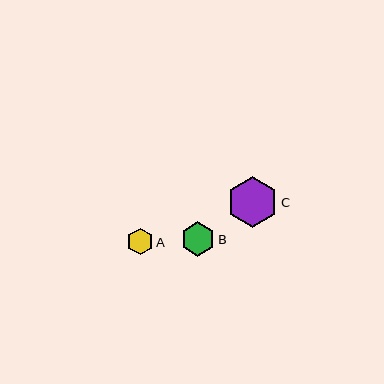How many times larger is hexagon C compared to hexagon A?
Hexagon C is approximately 1.9 times the size of hexagon A.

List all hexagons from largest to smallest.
From largest to smallest: C, B, A.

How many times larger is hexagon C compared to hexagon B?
Hexagon C is approximately 1.5 times the size of hexagon B.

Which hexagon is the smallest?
Hexagon A is the smallest with a size of approximately 27 pixels.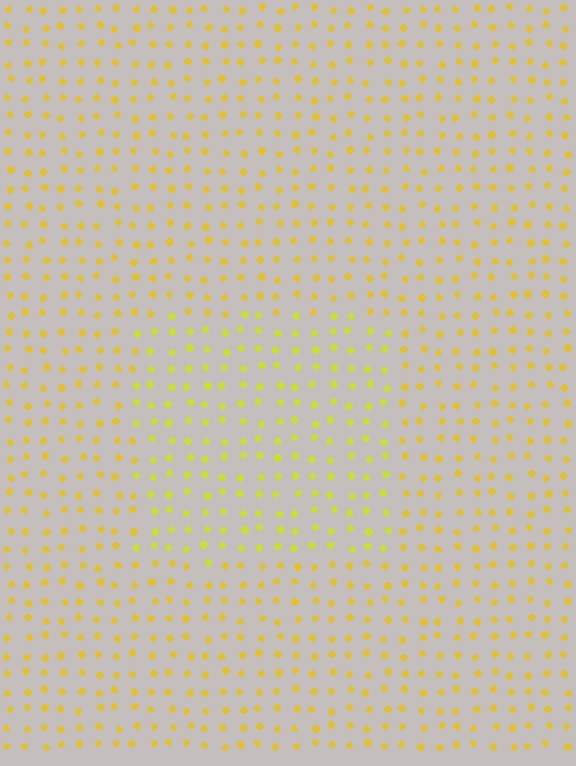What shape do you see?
I see a rectangle.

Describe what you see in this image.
The image is filled with small yellow elements in a uniform arrangement. A rectangle-shaped region is visible where the elements are tinted to a slightly different hue, forming a subtle color boundary.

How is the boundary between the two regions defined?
The boundary is defined purely by a slight shift in hue (about 21 degrees). Spacing, size, and orientation are identical on both sides.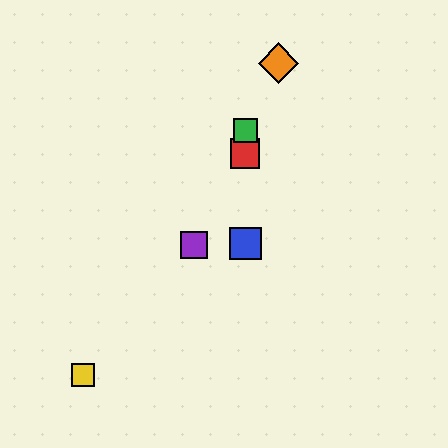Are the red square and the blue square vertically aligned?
Yes, both are at x≈245.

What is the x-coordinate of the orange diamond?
The orange diamond is at x≈278.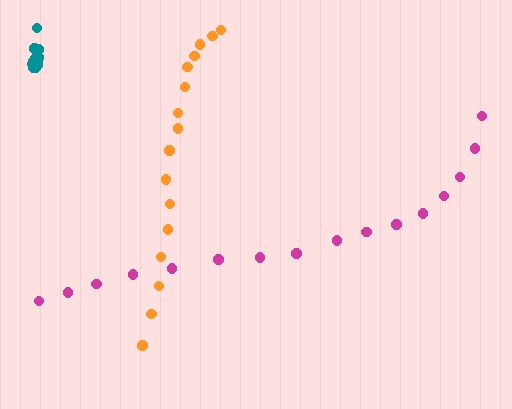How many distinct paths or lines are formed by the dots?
There are 3 distinct paths.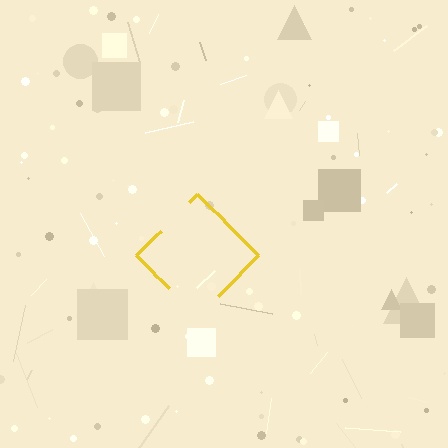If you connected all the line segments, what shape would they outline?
They would outline a diamond.